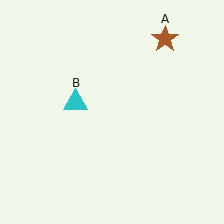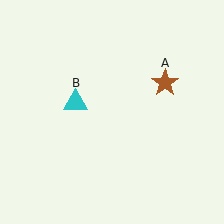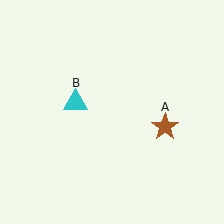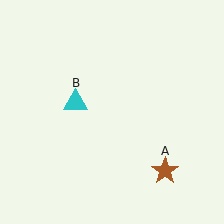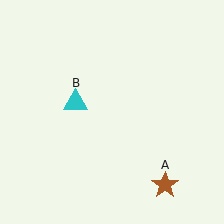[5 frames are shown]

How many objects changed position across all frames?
1 object changed position: brown star (object A).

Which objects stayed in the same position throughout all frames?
Cyan triangle (object B) remained stationary.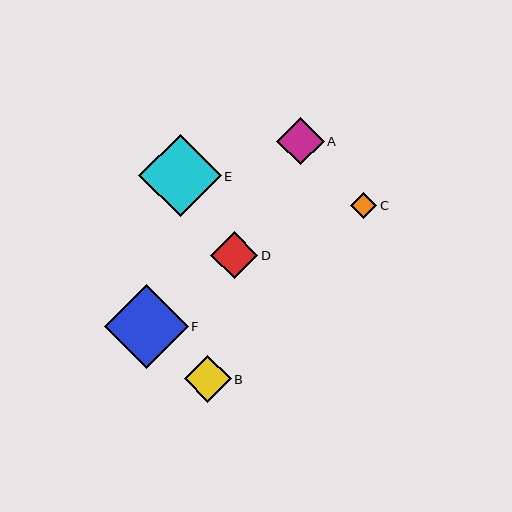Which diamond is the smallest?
Diamond C is the smallest with a size of approximately 26 pixels.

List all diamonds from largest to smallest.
From largest to smallest: F, E, A, D, B, C.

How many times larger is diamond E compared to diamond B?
Diamond E is approximately 1.8 times the size of diamond B.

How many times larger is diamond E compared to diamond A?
Diamond E is approximately 1.7 times the size of diamond A.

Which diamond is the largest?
Diamond F is the largest with a size of approximately 84 pixels.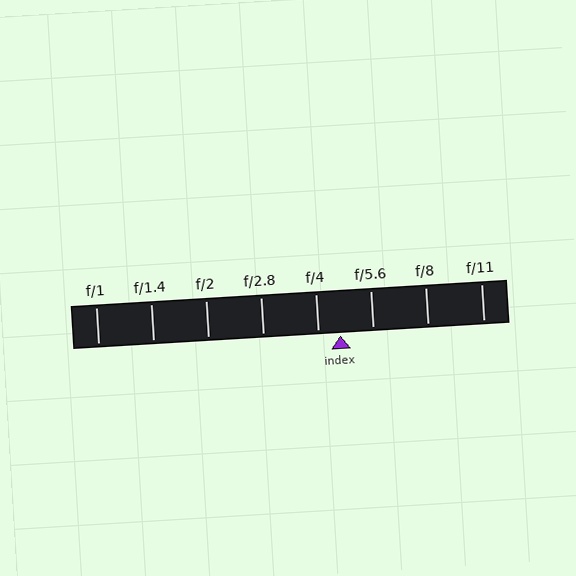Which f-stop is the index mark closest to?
The index mark is closest to f/4.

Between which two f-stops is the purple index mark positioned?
The index mark is between f/4 and f/5.6.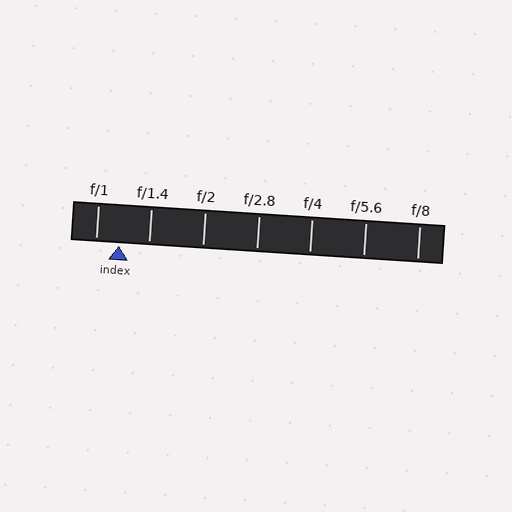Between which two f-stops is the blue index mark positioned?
The index mark is between f/1 and f/1.4.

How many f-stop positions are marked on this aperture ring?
There are 7 f-stop positions marked.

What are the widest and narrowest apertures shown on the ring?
The widest aperture shown is f/1 and the narrowest is f/8.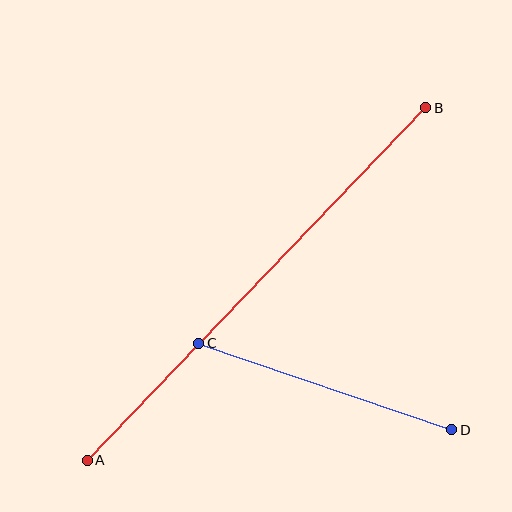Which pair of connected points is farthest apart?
Points A and B are farthest apart.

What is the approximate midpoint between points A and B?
The midpoint is at approximately (257, 284) pixels.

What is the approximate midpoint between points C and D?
The midpoint is at approximately (325, 387) pixels.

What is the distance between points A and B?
The distance is approximately 489 pixels.